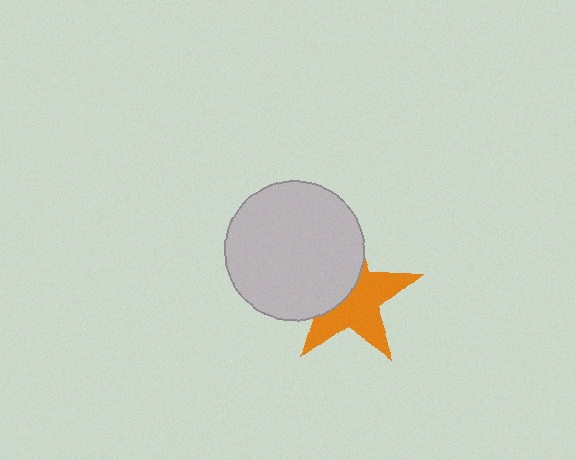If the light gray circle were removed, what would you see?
You would see the complete orange star.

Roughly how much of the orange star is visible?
About half of it is visible (roughly 57%).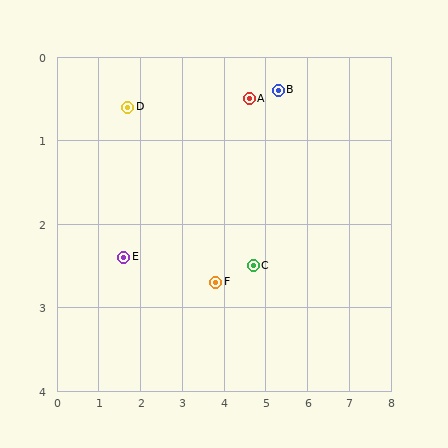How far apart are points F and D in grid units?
Points F and D are about 3.0 grid units apart.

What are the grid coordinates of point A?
Point A is at approximately (4.6, 0.5).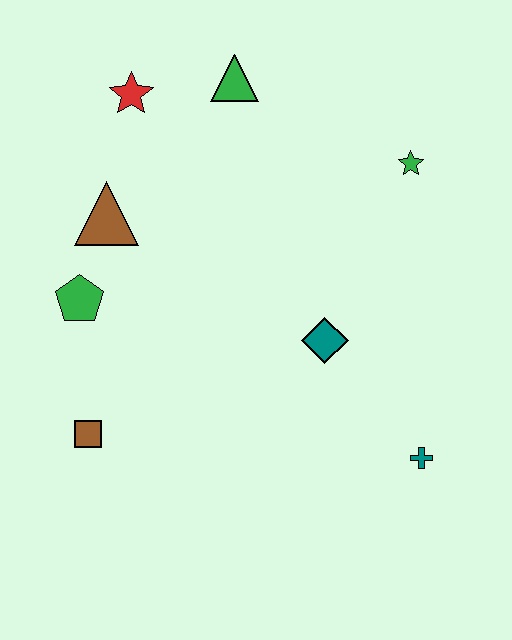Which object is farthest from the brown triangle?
The teal cross is farthest from the brown triangle.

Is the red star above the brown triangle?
Yes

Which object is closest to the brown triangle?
The green pentagon is closest to the brown triangle.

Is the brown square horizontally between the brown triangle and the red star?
No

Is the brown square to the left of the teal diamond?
Yes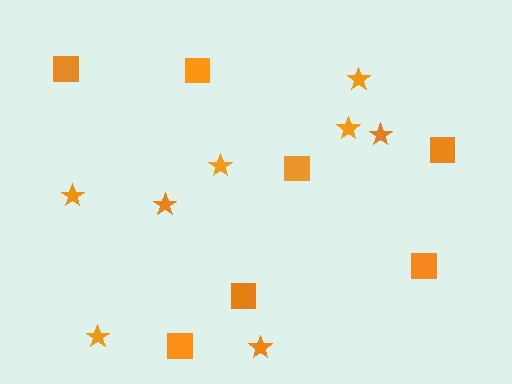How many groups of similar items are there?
There are 2 groups: one group of stars (8) and one group of squares (7).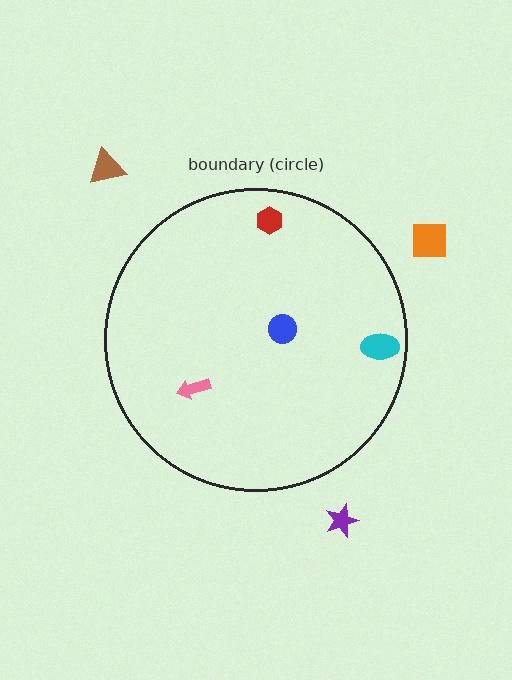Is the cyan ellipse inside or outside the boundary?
Inside.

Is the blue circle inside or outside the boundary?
Inside.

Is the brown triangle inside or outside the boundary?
Outside.